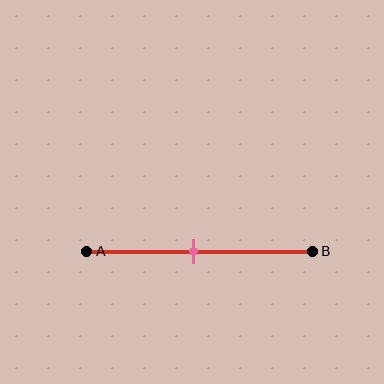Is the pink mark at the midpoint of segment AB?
Yes, the mark is approximately at the midpoint.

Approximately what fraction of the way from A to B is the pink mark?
The pink mark is approximately 45% of the way from A to B.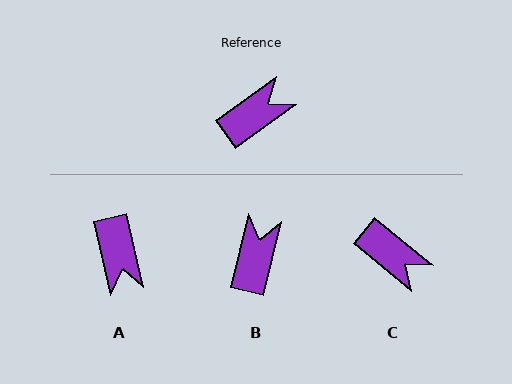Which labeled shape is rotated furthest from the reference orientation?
A, about 113 degrees away.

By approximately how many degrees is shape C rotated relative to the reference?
Approximately 75 degrees clockwise.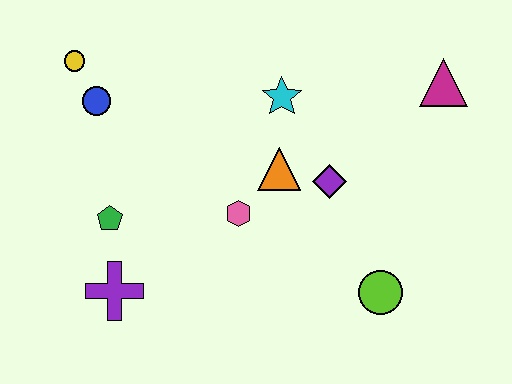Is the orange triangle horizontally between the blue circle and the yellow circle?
No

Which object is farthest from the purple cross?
The magenta triangle is farthest from the purple cross.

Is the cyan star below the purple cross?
No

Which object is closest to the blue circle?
The yellow circle is closest to the blue circle.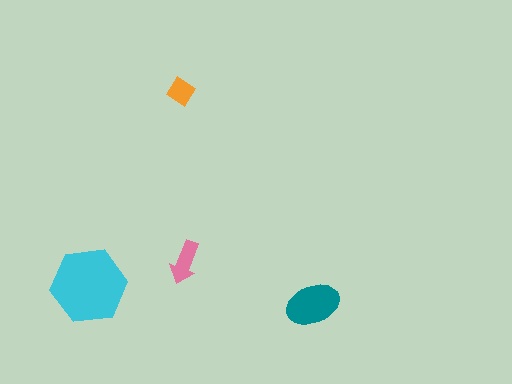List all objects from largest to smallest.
The cyan hexagon, the teal ellipse, the pink arrow, the orange diamond.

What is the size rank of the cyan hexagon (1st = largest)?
1st.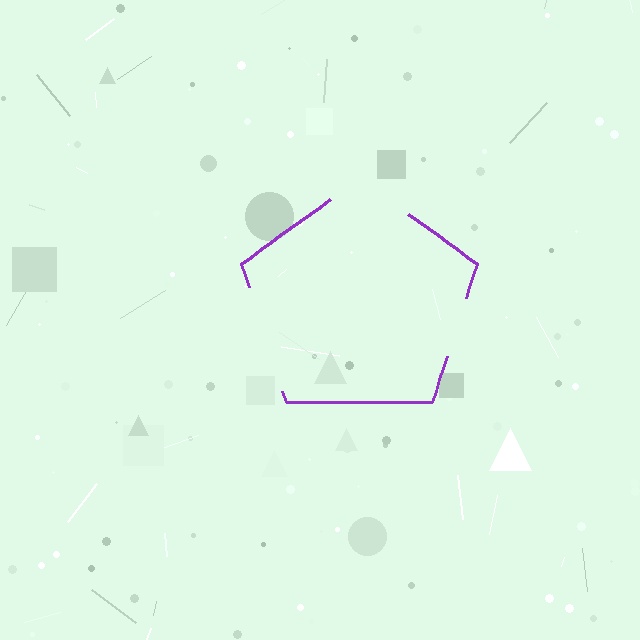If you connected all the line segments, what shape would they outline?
They would outline a pentagon.